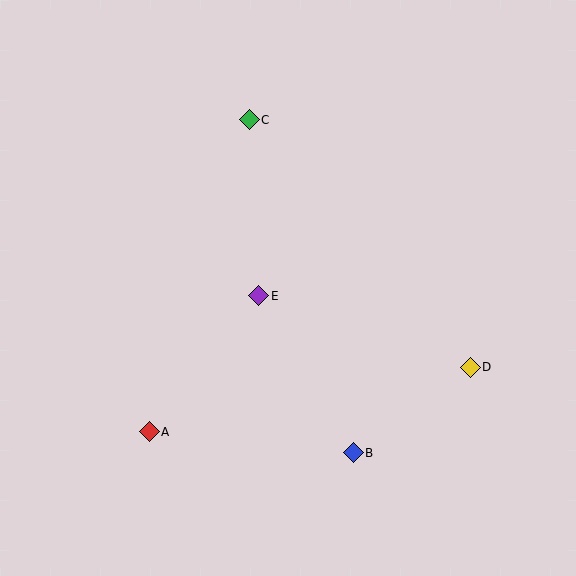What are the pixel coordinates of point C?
Point C is at (249, 120).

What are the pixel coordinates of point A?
Point A is at (149, 432).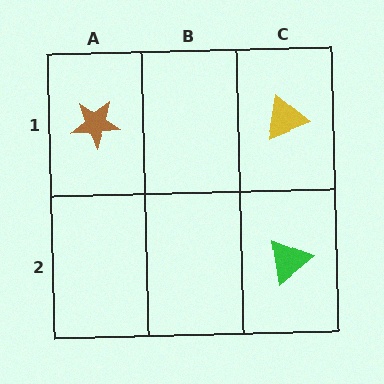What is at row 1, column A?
A brown star.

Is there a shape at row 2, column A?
No, that cell is empty.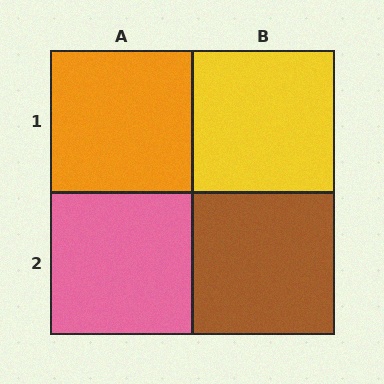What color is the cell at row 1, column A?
Orange.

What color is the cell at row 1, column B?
Yellow.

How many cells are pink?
1 cell is pink.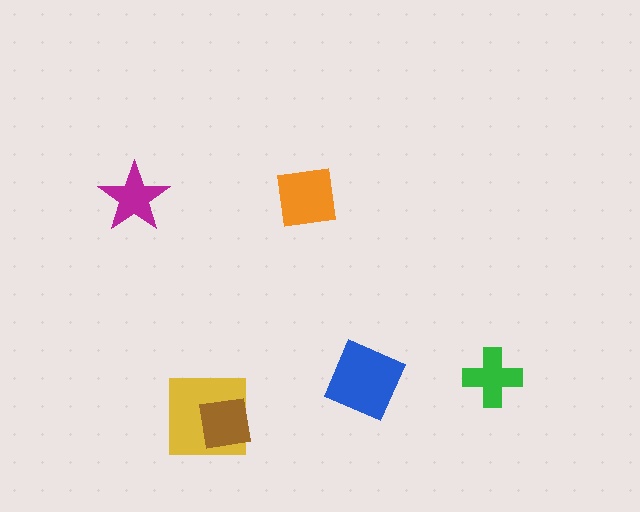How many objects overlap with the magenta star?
0 objects overlap with the magenta star.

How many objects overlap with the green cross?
0 objects overlap with the green cross.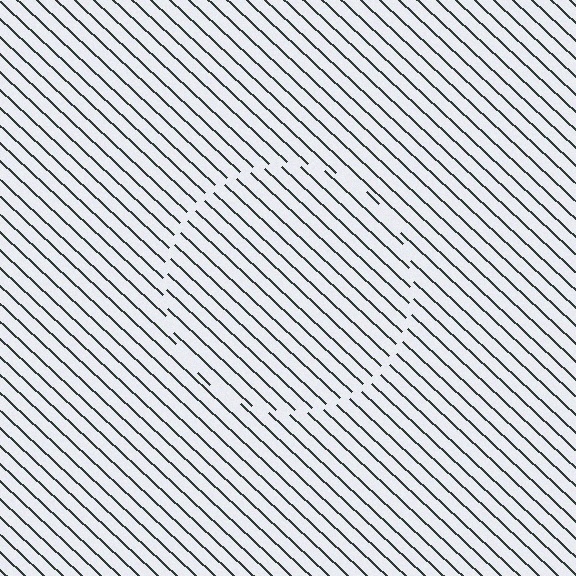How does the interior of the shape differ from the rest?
The interior of the shape contains the same grating, shifted by half a period — the contour is defined by the phase discontinuity where line-ends from the inner and outer gratings abut.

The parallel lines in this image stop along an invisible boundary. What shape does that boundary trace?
An illusory circle. The interior of the shape contains the same grating, shifted by half a period — the contour is defined by the phase discontinuity where line-ends from the inner and outer gratings abut.